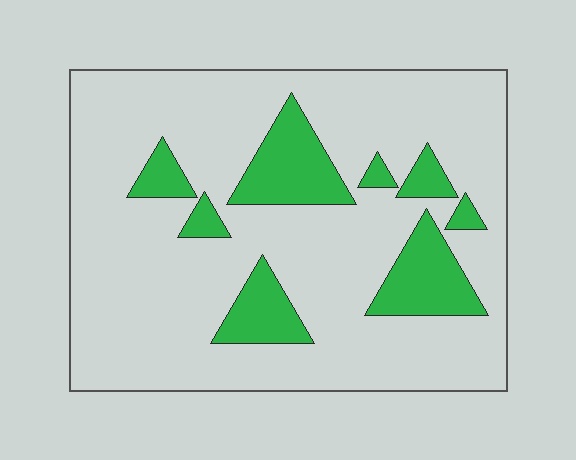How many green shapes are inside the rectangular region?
8.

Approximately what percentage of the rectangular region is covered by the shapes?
Approximately 20%.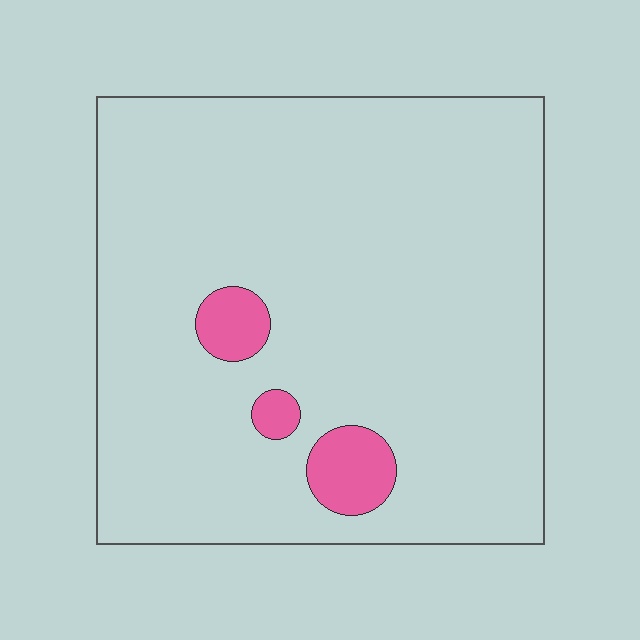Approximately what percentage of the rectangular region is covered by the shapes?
Approximately 5%.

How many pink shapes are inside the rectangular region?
3.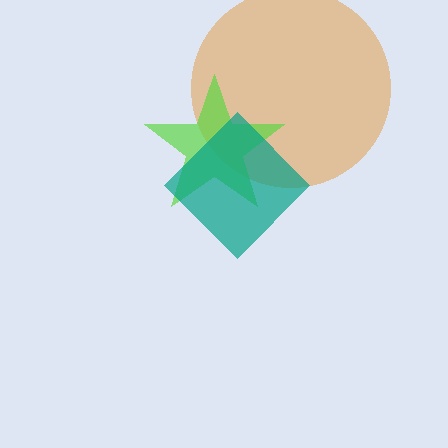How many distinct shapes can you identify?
There are 3 distinct shapes: an orange circle, a lime star, a teal diamond.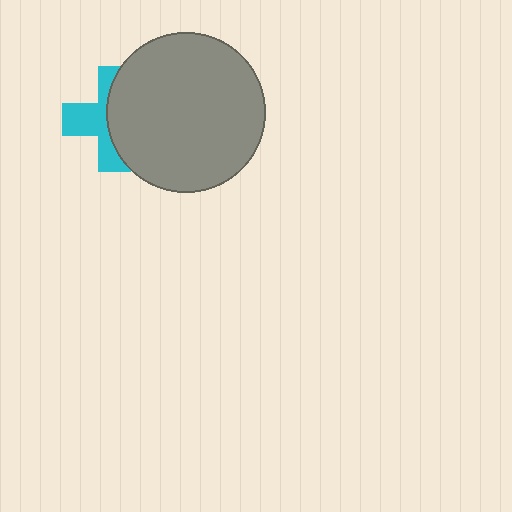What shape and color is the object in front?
The object in front is a gray circle.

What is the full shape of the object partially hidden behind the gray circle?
The partially hidden object is a cyan cross.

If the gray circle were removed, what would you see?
You would see the complete cyan cross.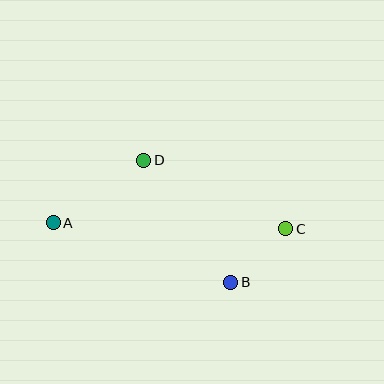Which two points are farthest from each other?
Points A and C are farthest from each other.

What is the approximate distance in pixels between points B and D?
The distance between B and D is approximately 150 pixels.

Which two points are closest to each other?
Points B and C are closest to each other.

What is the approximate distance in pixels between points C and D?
The distance between C and D is approximately 158 pixels.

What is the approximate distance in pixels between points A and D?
The distance between A and D is approximately 110 pixels.